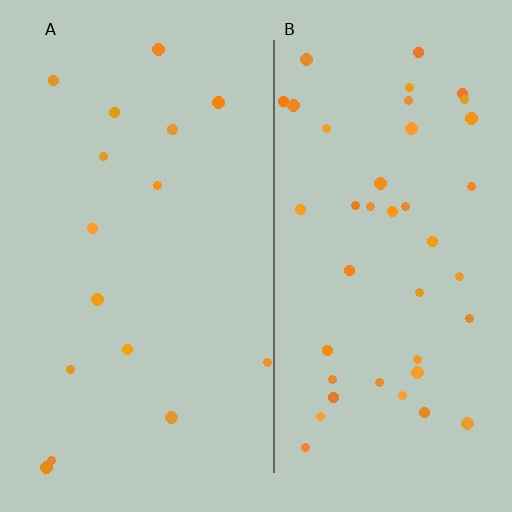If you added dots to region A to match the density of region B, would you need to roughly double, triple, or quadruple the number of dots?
Approximately triple.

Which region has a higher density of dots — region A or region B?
B (the right).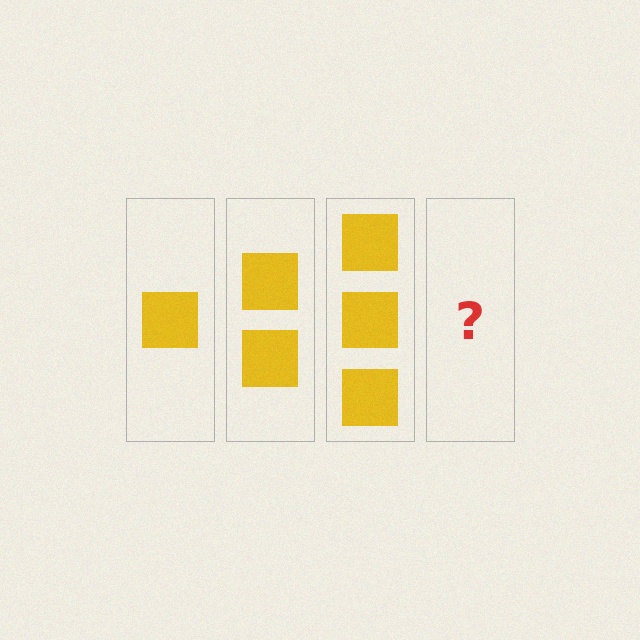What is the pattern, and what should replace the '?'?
The pattern is that each step adds one more square. The '?' should be 4 squares.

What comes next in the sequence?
The next element should be 4 squares.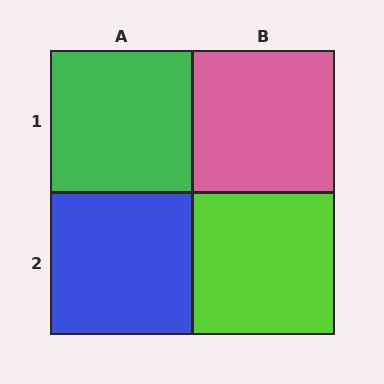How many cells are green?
1 cell is green.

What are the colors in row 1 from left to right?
Green, pink.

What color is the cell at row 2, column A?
Blue.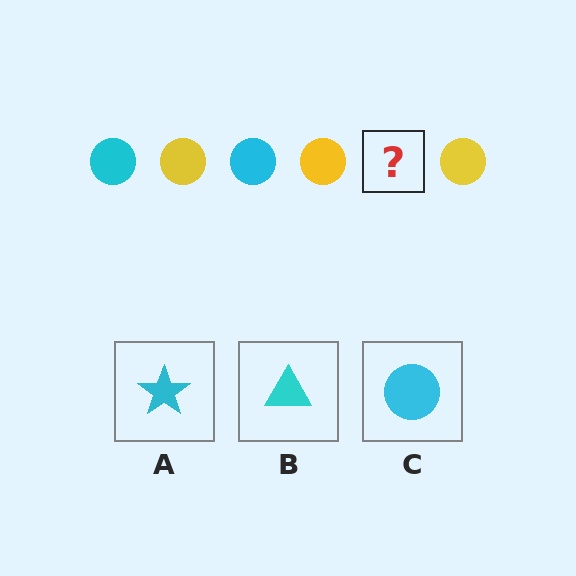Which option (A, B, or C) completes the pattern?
C.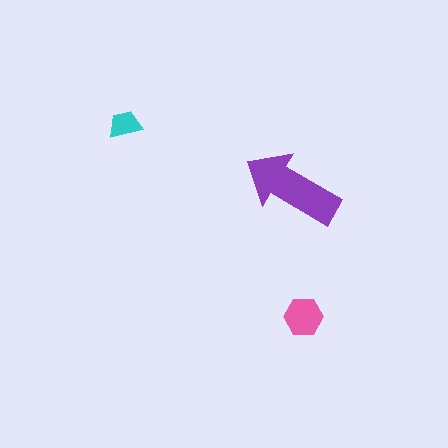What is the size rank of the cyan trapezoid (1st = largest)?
3rd.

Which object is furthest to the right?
The pink hexagon is rightmost.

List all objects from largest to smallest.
The purple arrow, the pink hexagon, the cyan trapezoid.